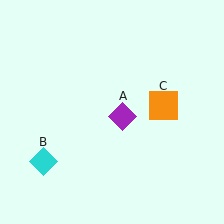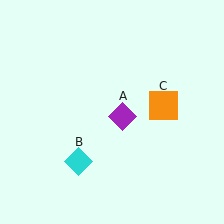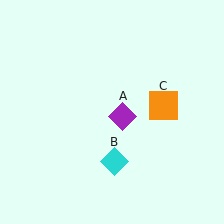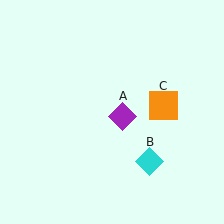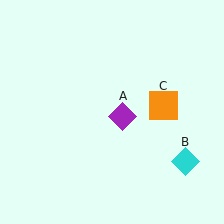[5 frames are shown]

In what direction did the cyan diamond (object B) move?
The cyan diamond (object B) moved right.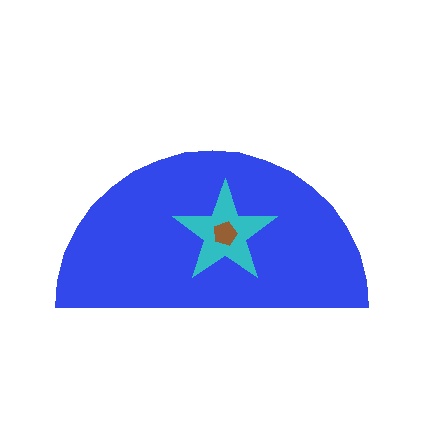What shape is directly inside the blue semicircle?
The cyan star.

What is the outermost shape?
The blue semicircle.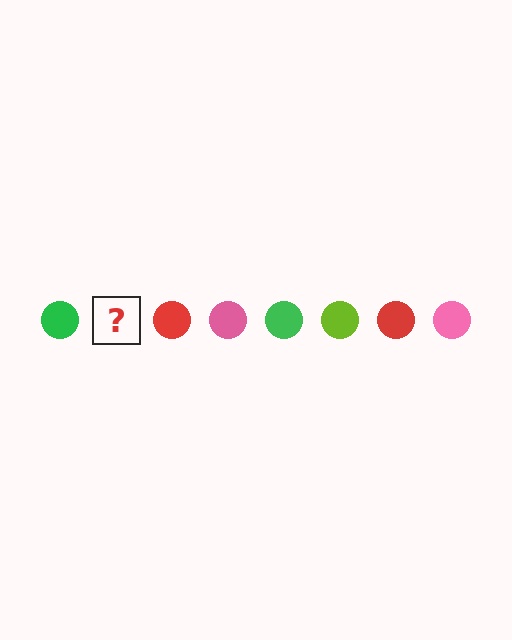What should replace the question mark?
The question mark should be replaced with a lime circle.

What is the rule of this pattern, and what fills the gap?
The rule is that the pattern cycles through green, lime, red, pink circles. The gap should be filled with a lime circle.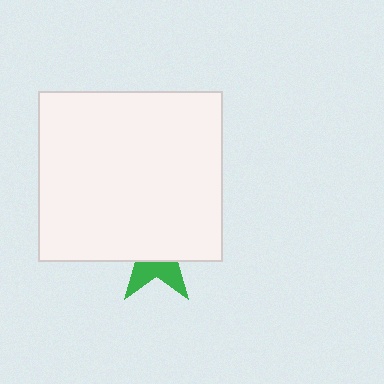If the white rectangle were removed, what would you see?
You would see the complete green star.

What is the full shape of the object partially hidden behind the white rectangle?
The partially hidden object is a green star.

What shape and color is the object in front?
The object in front is a white rectangle.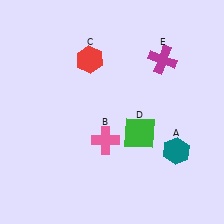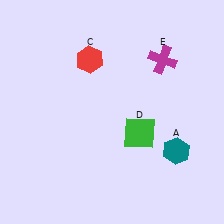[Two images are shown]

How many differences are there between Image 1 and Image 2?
There is 1 difference between the two images.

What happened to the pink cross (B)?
The pink cross (B) was removed in Image 2. It was in the bottom-left area of Image 1.